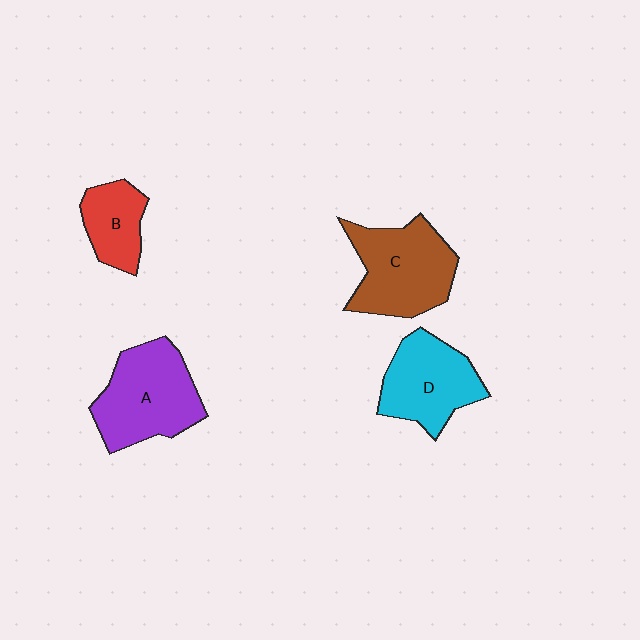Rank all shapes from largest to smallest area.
From largest to smallest: A (purple), C (brown), D (cyan), B (red).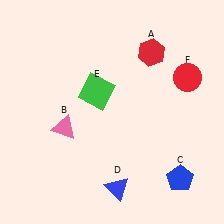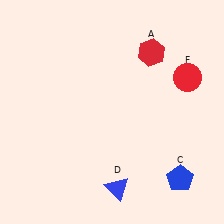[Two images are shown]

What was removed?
The green square (E), the pink triangle (B) were removed in Image 2.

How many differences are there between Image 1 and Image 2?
There are 2 differences between the two images.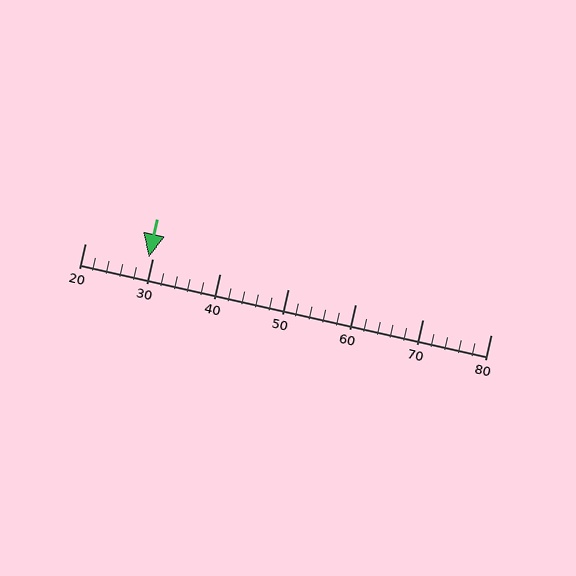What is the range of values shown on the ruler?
The ruler shows values from 20 to 80.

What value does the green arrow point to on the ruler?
The green arrow points to approximately 30.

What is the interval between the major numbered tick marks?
The major tick marks are spaced 10 units apart.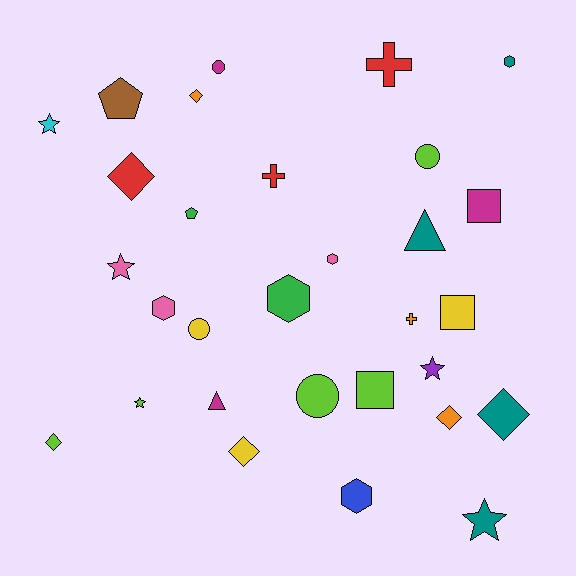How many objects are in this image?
There are 30 objects.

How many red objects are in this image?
There are 3 red objects.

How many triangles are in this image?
There are 2 triangles.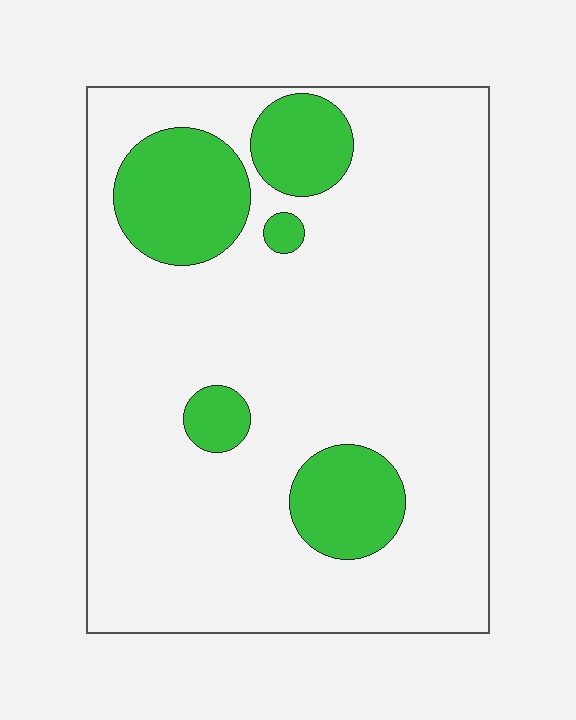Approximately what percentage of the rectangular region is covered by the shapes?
Approximately 20%.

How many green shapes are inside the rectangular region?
5.